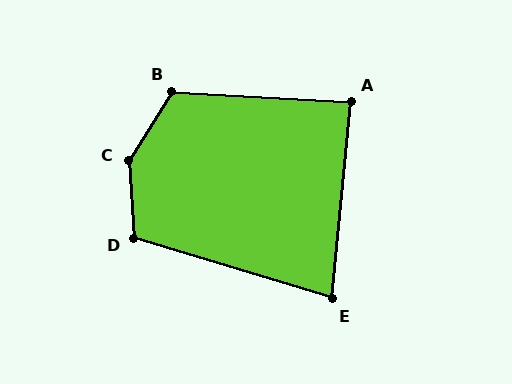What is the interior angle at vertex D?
Approximately 110 degrees (obtuse).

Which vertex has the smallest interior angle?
E, at approximately 79 degrees.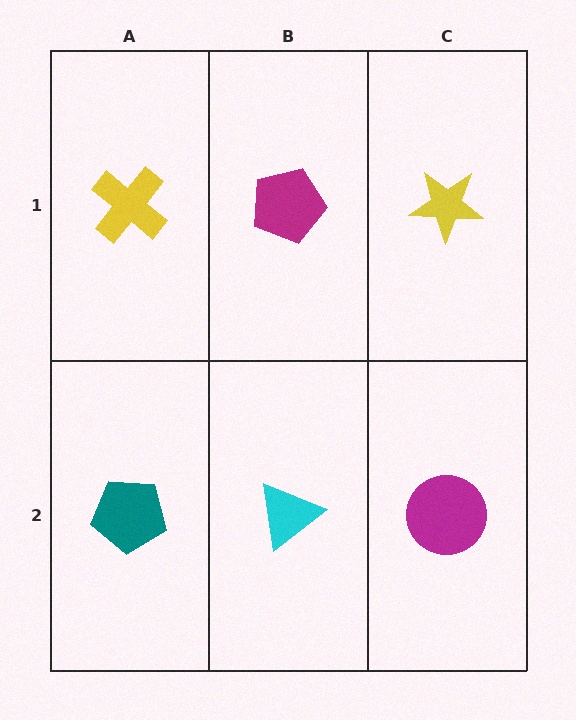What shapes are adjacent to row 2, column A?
A yellow cross (row 1, column A), a cyan triangle (row 2, column B).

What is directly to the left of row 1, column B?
A yellow cross.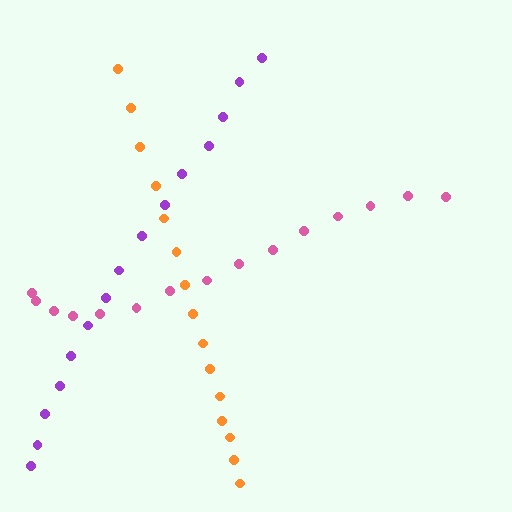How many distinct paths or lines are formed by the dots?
There are 3 distinct paths.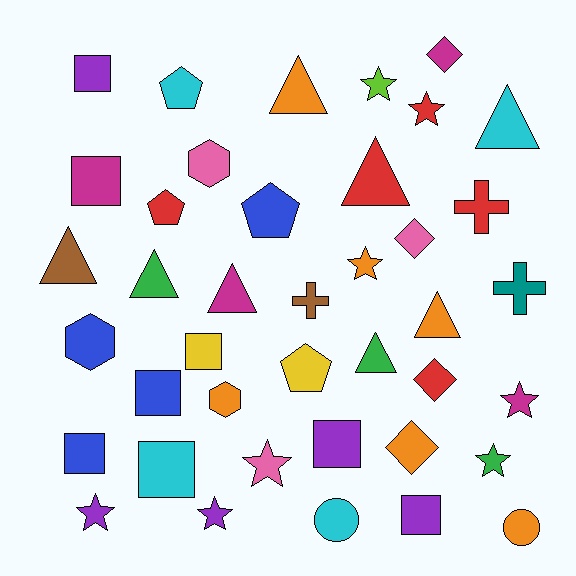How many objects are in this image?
There are 40 objects.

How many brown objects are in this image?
There are 2 brown objects.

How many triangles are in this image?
There are 8 triangles.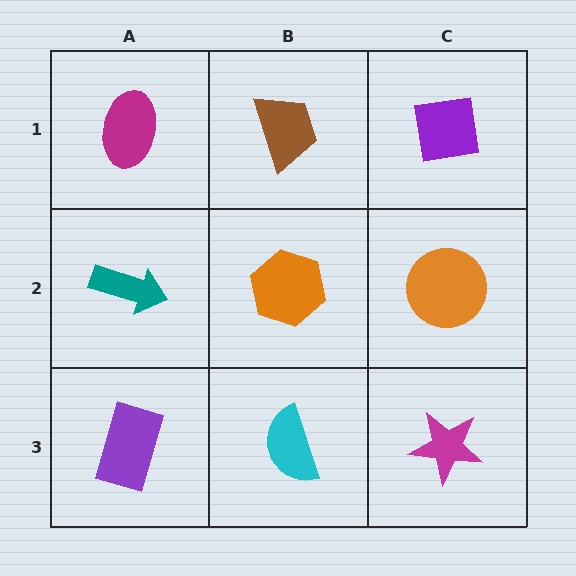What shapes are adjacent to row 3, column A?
A teal arrow (row 2, column A), a cyan semicircle (row 3, column B).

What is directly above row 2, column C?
A purple square.